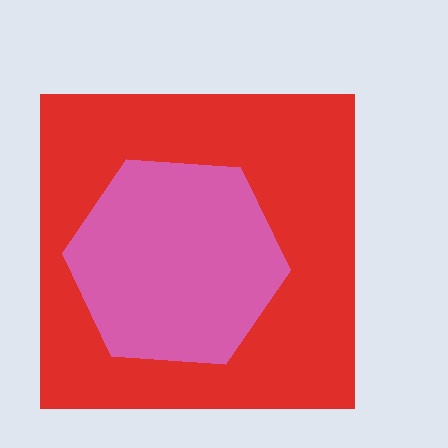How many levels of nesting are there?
2.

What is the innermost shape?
The pink hexagon.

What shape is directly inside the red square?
The pink hexagon.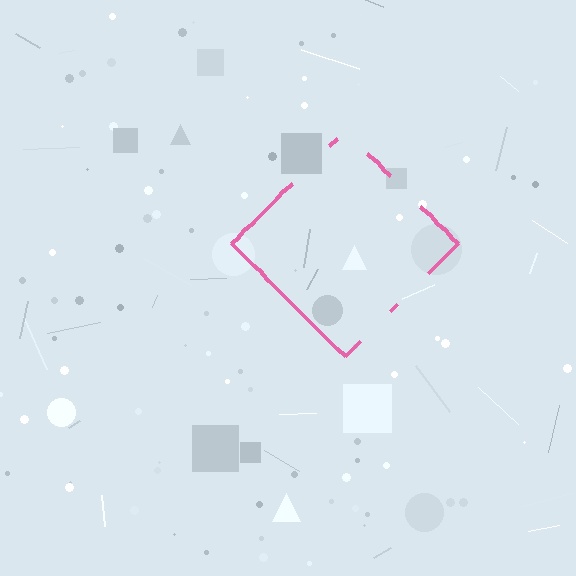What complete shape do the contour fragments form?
The contour fragments form a diamond.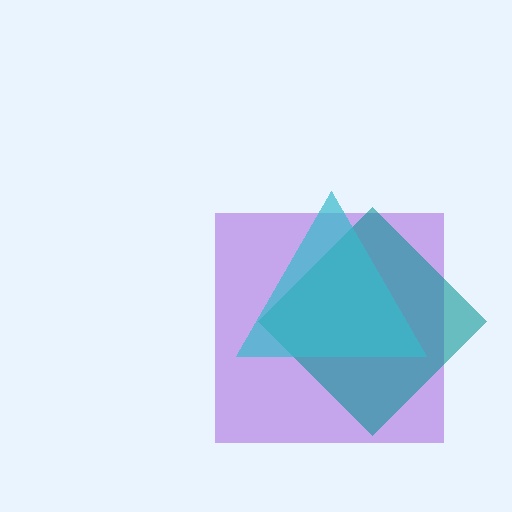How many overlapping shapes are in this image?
There are 3 overlapping shapes in the image.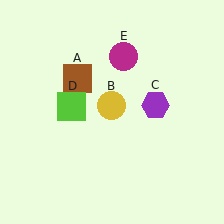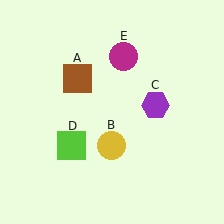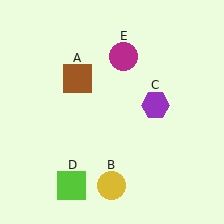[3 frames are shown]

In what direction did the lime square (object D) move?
The lime square (object D) moved down.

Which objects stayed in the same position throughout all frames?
Brown square (object A) and purple hexagon (object C) and magenta circle (object E) remained stationary.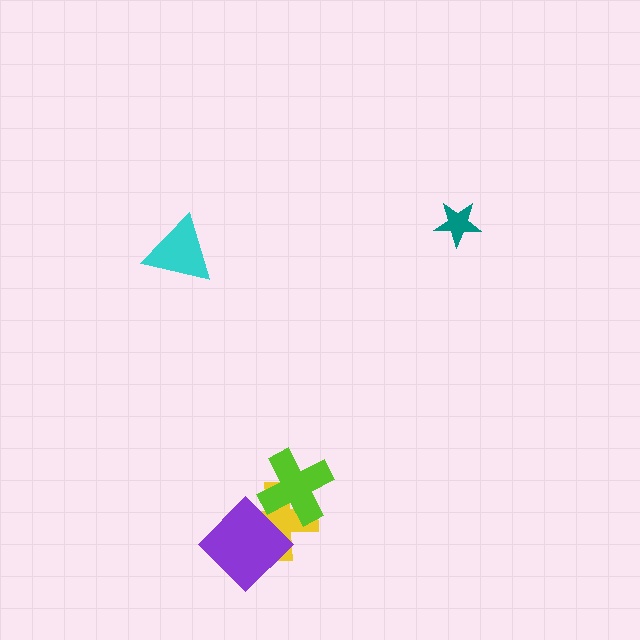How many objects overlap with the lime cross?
2 objects overlap with the lime cross.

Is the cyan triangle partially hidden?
No, no other shape covers it.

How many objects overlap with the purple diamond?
2 objects overlap with the purple diamond.